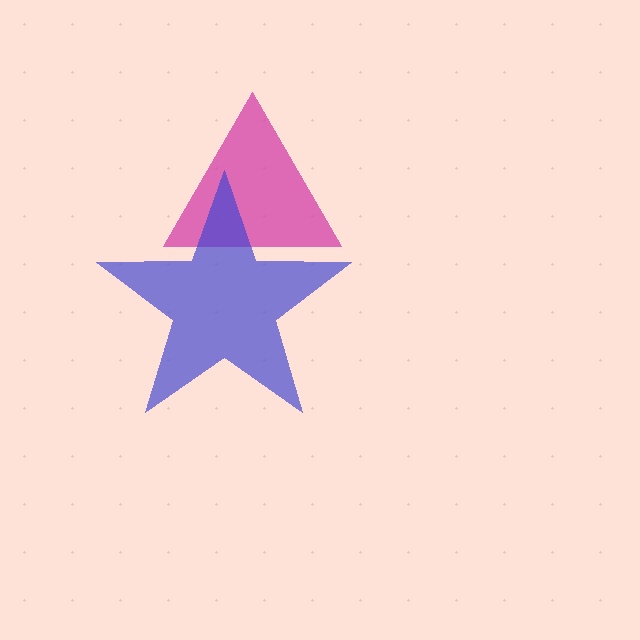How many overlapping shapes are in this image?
There are 2 overlapping shapes in the image.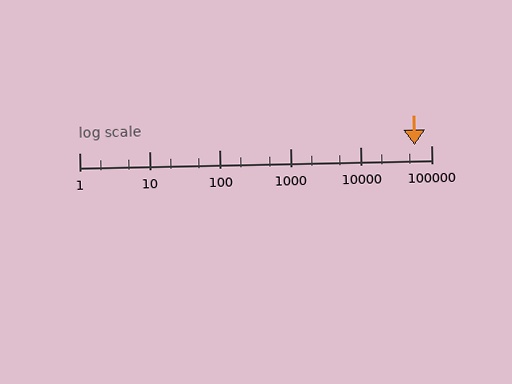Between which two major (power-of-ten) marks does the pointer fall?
The pointer is between 10000 and 100000.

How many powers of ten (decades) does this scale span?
The scale spans 5 decades, from 1 to 100000.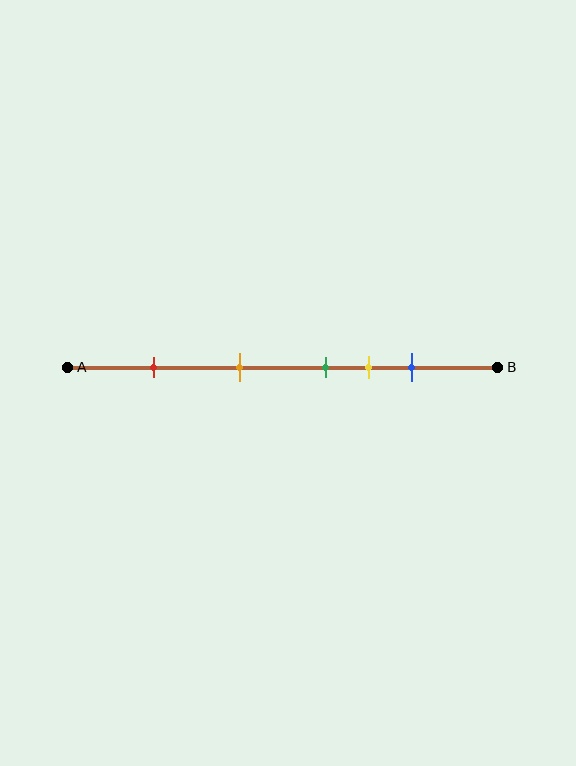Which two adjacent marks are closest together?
The green and yellow marks are the closest adjacent pair.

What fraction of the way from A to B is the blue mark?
The blue mark is approximately 80% (0.8) of the way from A to B.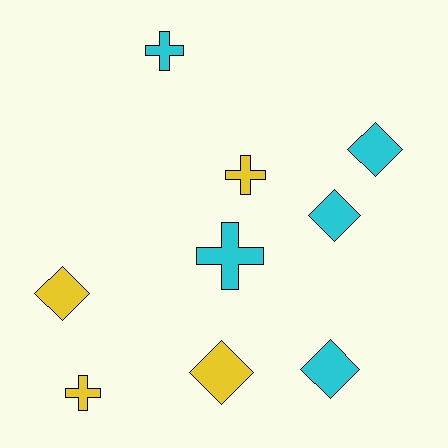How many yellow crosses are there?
There are 2 yellow crosses.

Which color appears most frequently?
Cyan, with 5 objects.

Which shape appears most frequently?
Diamond, with 5 objects.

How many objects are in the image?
There are 9 objects.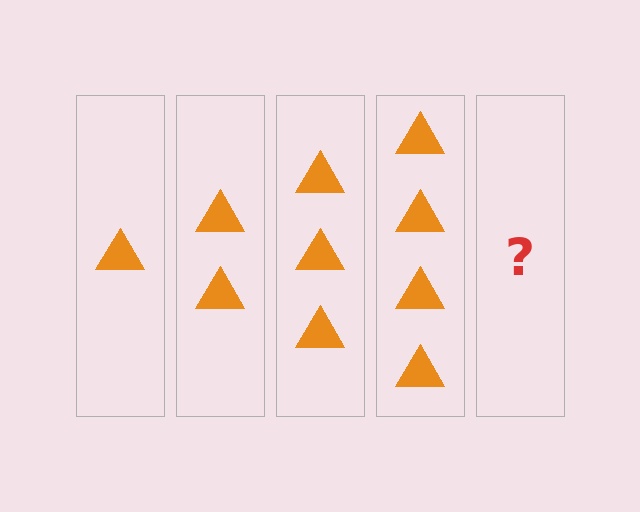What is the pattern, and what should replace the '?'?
The pattern is that each step adds one more triangle. The '?' should be 5 triangles.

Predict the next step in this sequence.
The next step is 5 triangles.